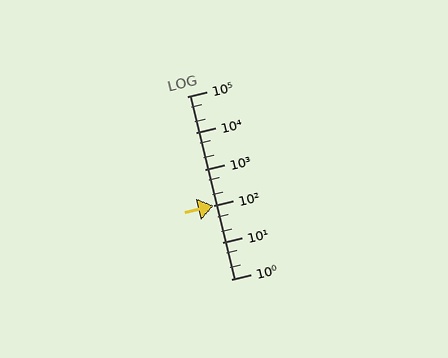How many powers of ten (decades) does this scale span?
The scale spans 5 decades, from 1 to 100000.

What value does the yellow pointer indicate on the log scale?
The pointer indicates approximately 100.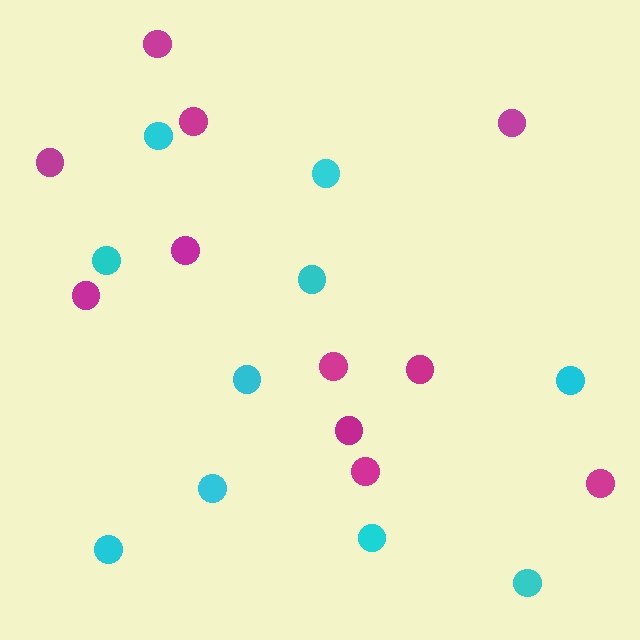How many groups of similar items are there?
There are 2 groups: one group of cyan circles (10) and one group of magenta circles (11).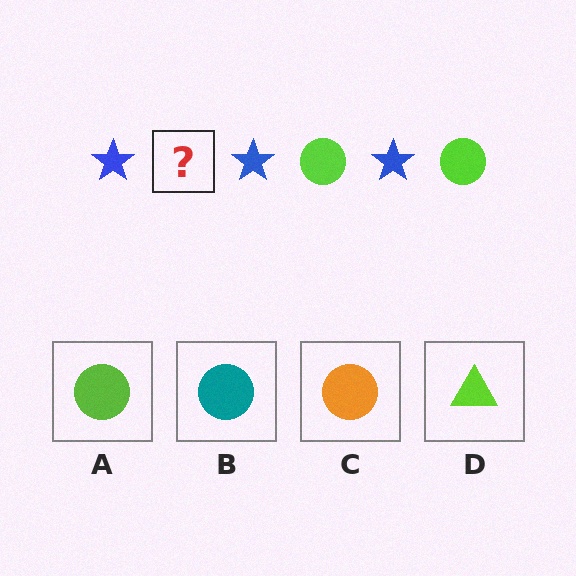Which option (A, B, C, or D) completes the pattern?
A.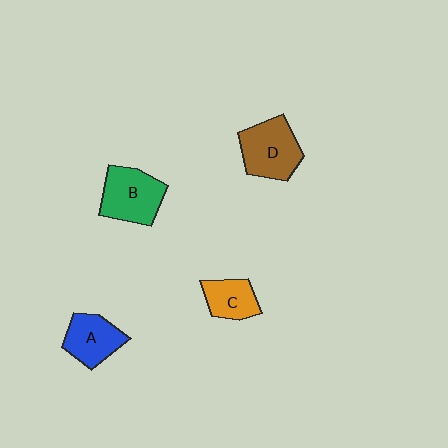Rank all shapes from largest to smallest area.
From largest to smallest: D (brown), B (green), A (blue), C (orange).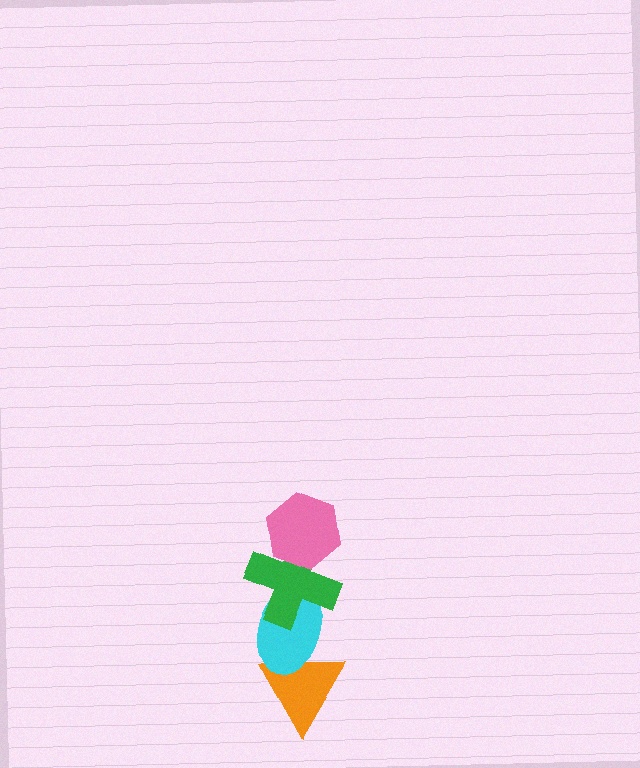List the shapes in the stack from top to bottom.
From top to bottom: the pink hexagon, the green cross, the cyan ellipse, the orange triangle.